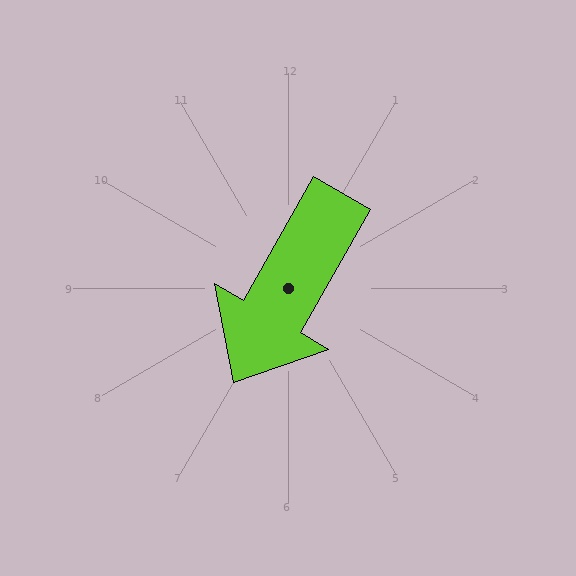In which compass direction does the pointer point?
Southwest.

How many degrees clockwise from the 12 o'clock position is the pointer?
Approximately 210 degrees.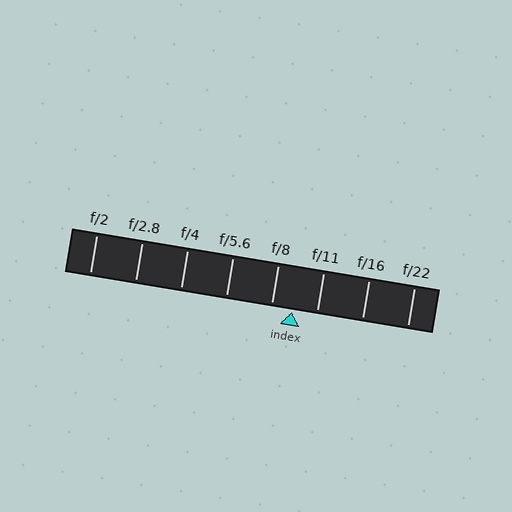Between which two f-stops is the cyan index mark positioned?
The index mark is between f/8 and f/11.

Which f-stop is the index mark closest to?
The index mark is closest to f/8.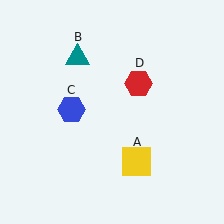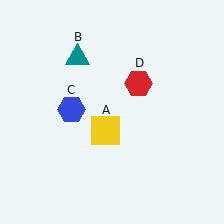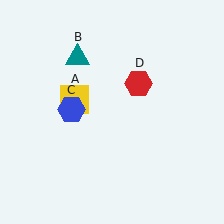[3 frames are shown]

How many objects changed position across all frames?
1 object changed position: yellow square (object A).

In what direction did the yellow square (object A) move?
The yellow square (object A) moved up and to the left.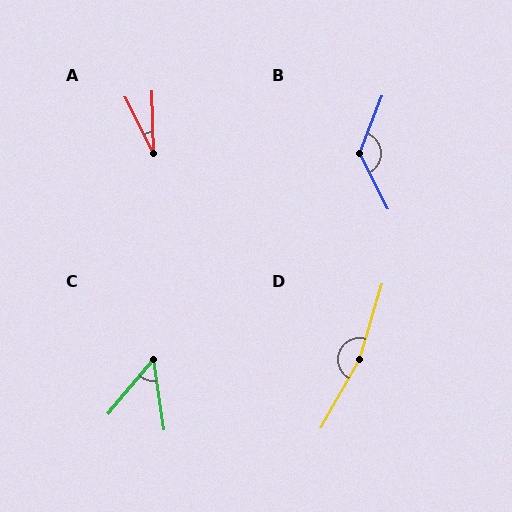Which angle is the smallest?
A, at approximately 25 degrees.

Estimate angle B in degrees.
Approximately 132 degrees.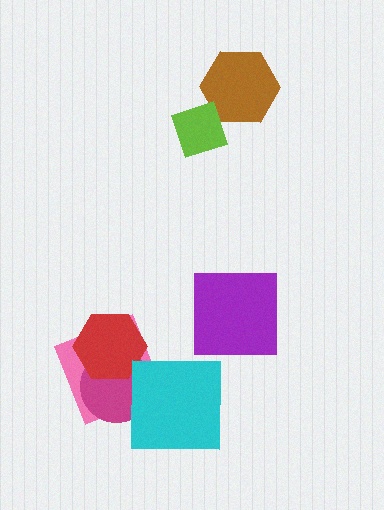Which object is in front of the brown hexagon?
The lime diamond is in front of the brown hexagon.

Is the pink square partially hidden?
Yes, it is partially covered by another shape.